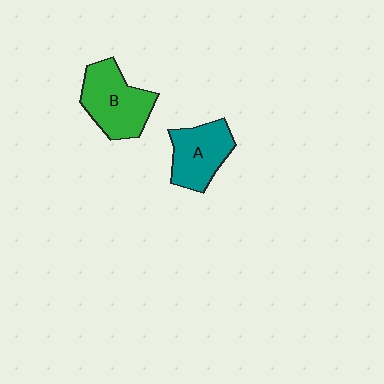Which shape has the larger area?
Shape B (green).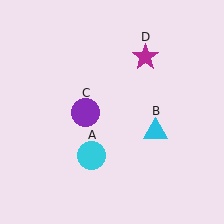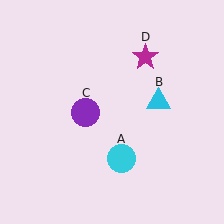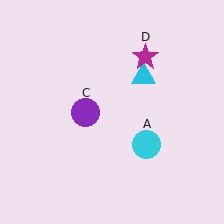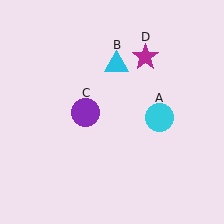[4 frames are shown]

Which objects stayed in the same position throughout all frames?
Purple circle (object C) and magenta star (object D) remained stationary.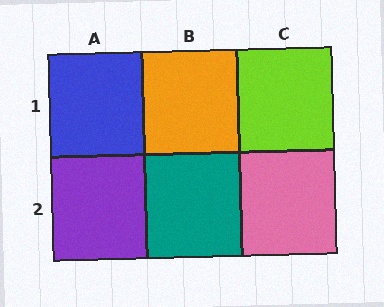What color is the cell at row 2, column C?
Pink.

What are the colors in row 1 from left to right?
Blue, orange, lime.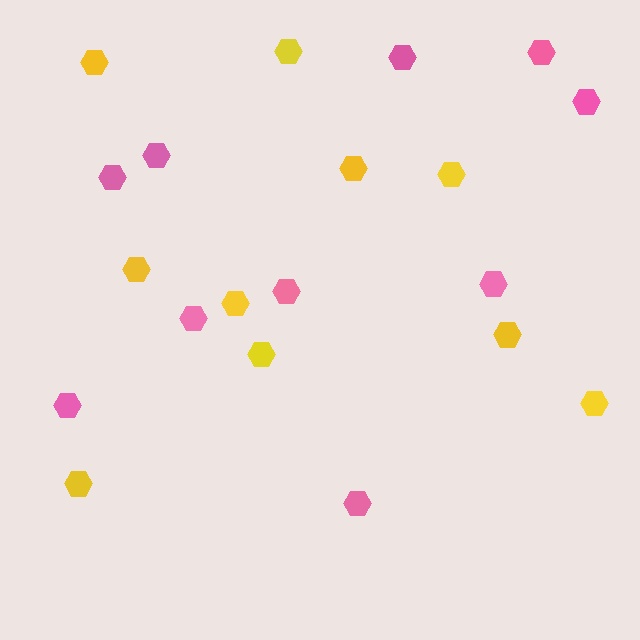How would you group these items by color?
There are 2 groups: one group of pink hexagons (10) and one group of yellow hexagons (10).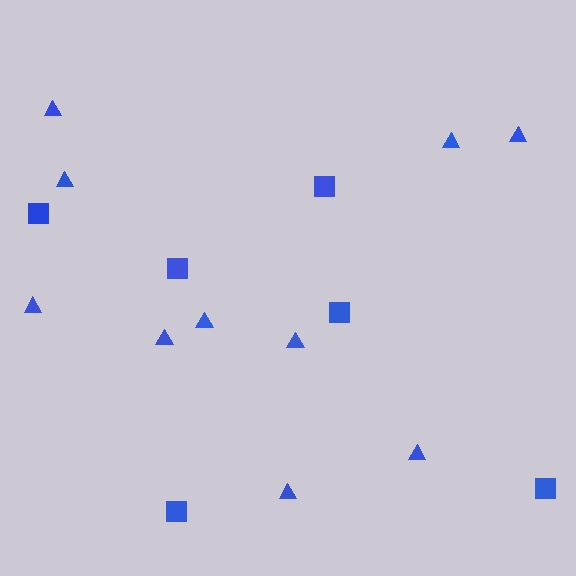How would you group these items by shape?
There are 2 groups: one group of squares (6) and one group of triangles (10).